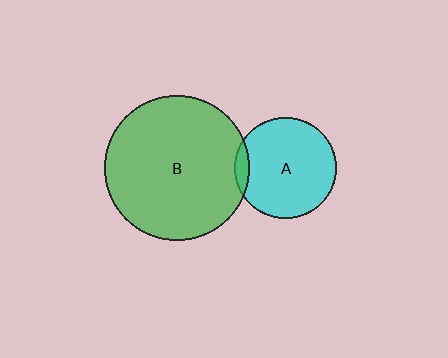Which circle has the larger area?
Circle B (green).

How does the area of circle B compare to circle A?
Approximately 2.1 times.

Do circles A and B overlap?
Yes.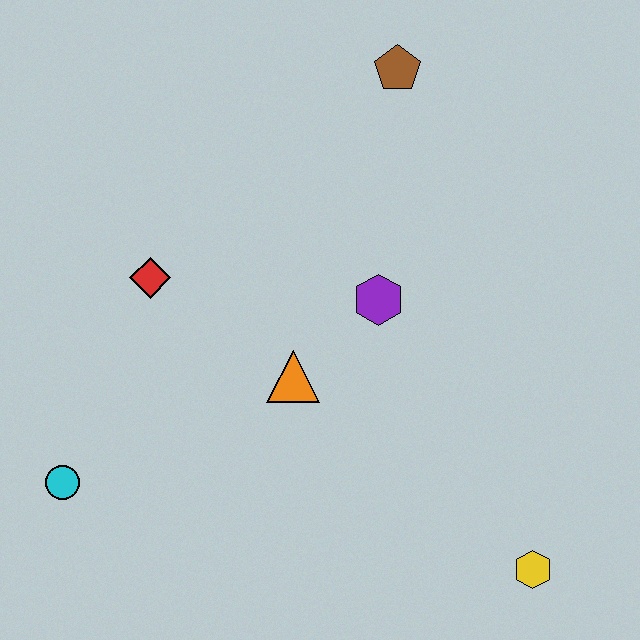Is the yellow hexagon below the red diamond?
Yes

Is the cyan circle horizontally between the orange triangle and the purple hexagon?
No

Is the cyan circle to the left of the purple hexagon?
Yes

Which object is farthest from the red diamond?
The yellow hexagon is farthest from the red diamond.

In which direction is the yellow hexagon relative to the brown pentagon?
The yellow hexagon is below the brown pentagon.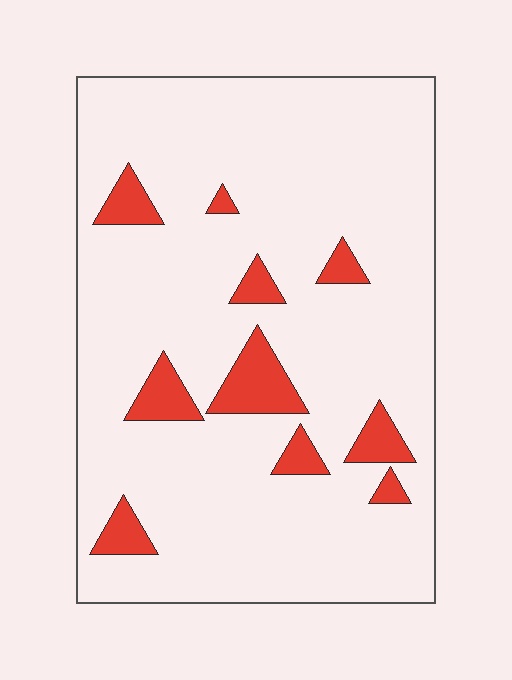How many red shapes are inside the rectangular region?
10.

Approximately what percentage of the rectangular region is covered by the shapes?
Approximately 10%.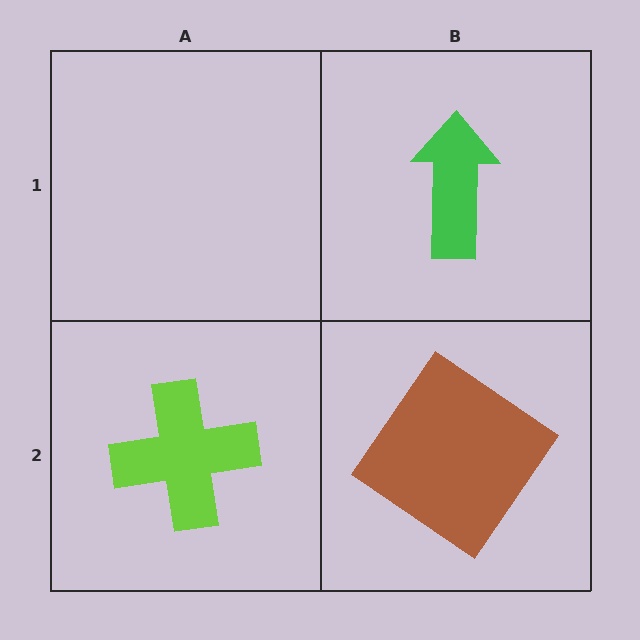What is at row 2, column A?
A lime cross.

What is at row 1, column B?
A green arrow.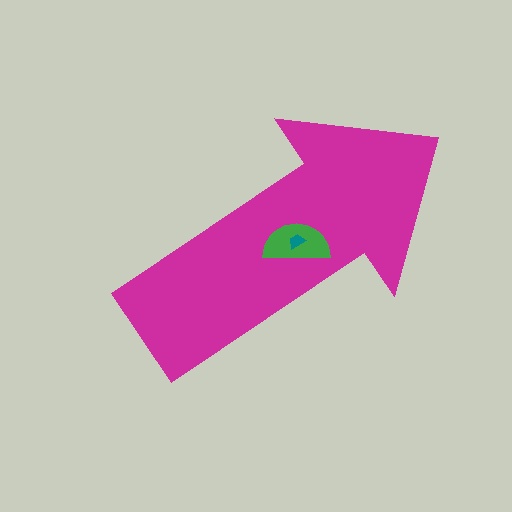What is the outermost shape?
The magenta arrow.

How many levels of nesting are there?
3.